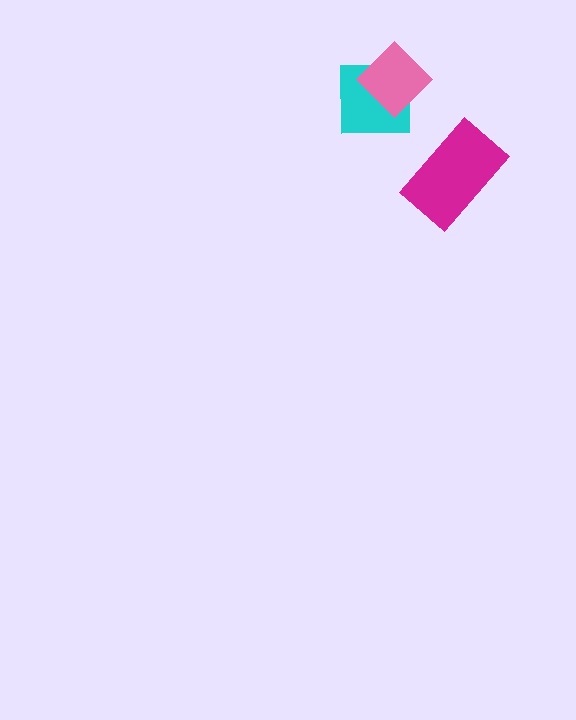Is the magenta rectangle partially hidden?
No, no other shape covers it.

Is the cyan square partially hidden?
Yes, it is partially covered by another shape.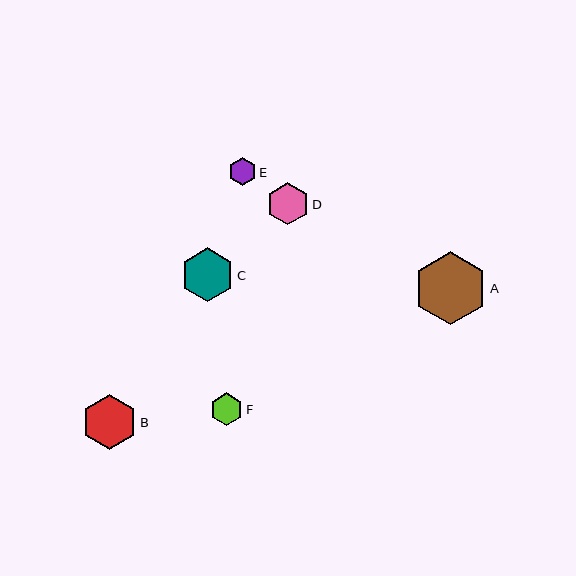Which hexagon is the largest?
Hexagon A is the largest with a size of approximately 73 pixels.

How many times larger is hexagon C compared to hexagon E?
Hexagon C is approximately 1.9 times the size of hexagon E.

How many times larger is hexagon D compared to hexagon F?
Hexagon D is approximately 1.3 times the size of hexagon F.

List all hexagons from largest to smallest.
From largest to smallest: A, B, C, D, F, E.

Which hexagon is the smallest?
Hexagon E is the smallest with a size of approximately 28 pixels.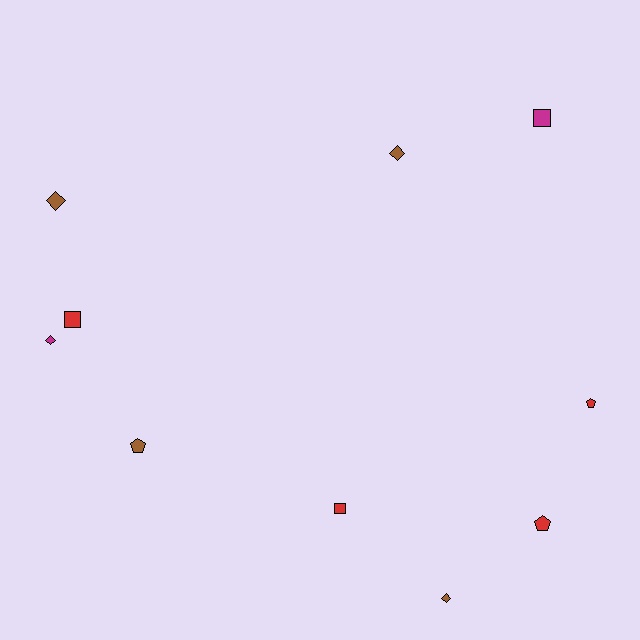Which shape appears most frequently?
Diamond, with 4 objects.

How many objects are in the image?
There are 10 objects.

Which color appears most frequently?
Red, with 4 objects.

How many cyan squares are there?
There are no cyan squares.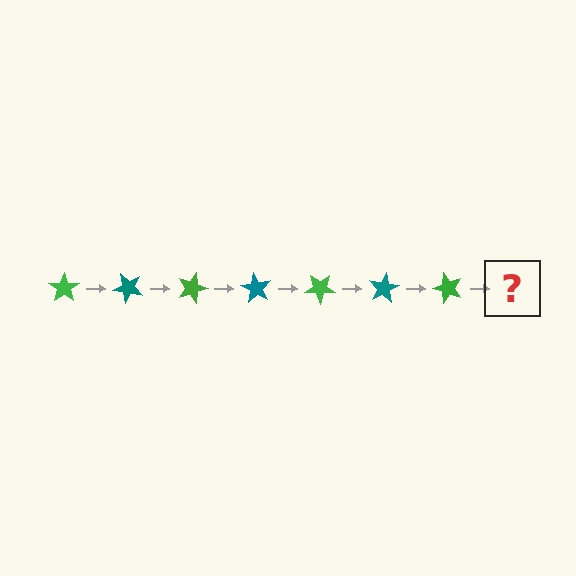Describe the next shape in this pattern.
It should be a teal star, rotated 315 degrees from the start.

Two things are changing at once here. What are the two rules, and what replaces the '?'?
The two rules are that it rotates 45 degrees each step and the color cycles through green and teal. The '?' should be a teal star, rotated 315 degrees from the start.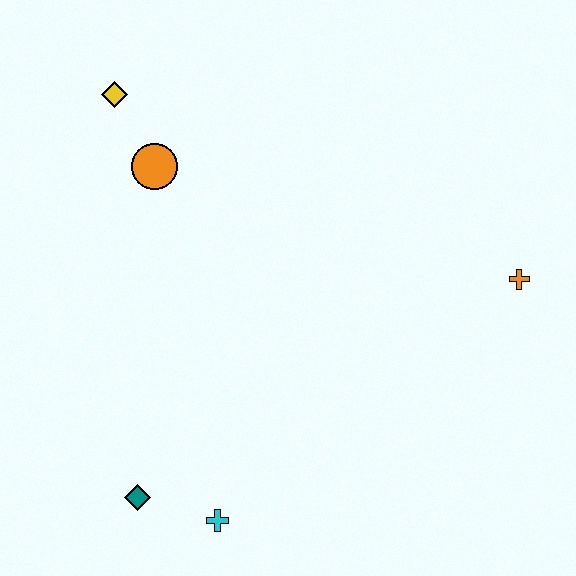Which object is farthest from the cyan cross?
The yellow diamond is farthest from the cyan cross.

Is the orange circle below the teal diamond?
No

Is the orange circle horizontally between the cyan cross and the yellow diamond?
Yes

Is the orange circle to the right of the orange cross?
No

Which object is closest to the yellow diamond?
The orange circle is closest to the yellow diamond.